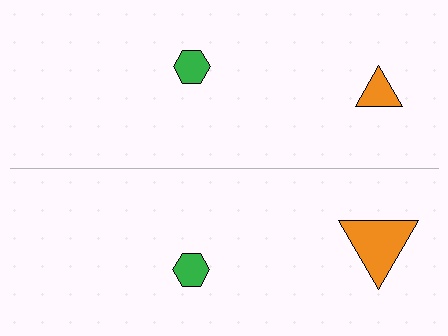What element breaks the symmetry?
The orange triangle on the bottom side has a different size than its mirror counterpart.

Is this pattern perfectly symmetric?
No, the pattern is not perfectly symmetric. The orange triangle on the bottom side has a different size than its mirror counterpart.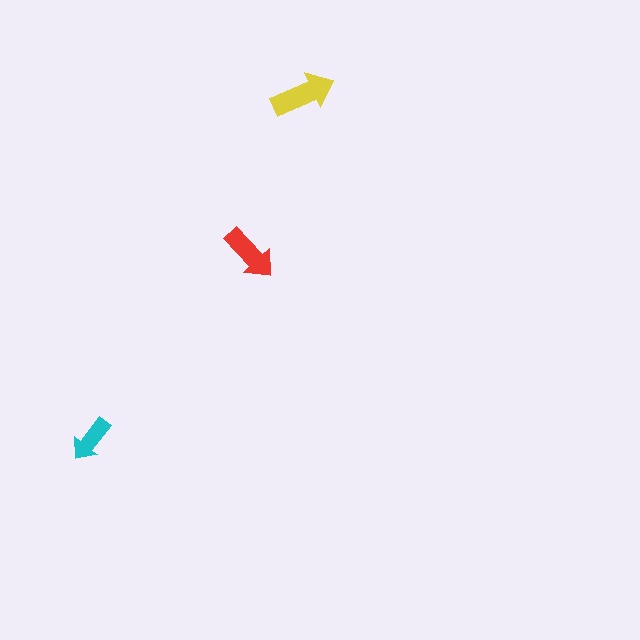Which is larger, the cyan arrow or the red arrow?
The red one.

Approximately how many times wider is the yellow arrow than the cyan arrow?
About 1.5 times wider.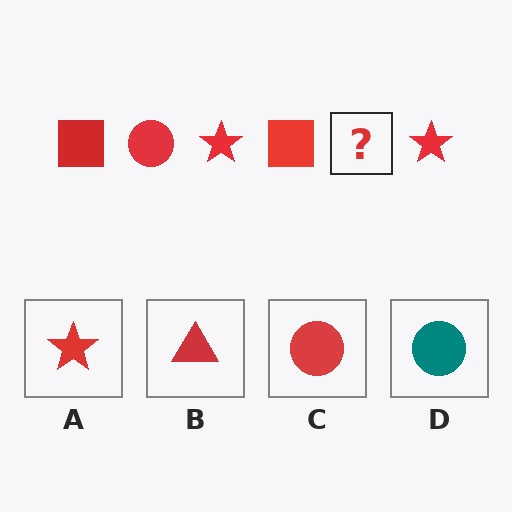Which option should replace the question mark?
Option C.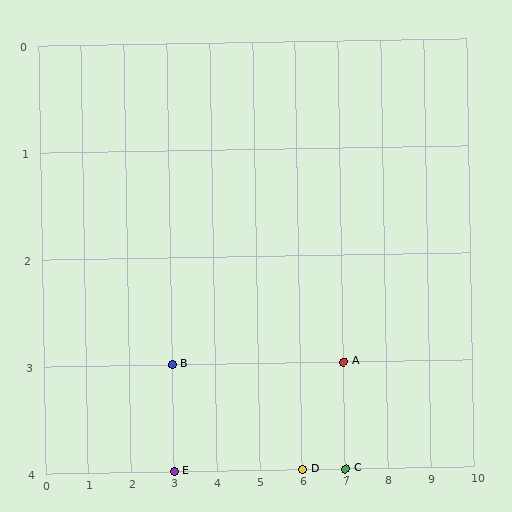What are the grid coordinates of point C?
Point C is at grid coordinates (7, 4).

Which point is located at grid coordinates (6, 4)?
Point D is at (6, 4).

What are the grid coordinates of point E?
Point E is at grid coordinates (3, 4).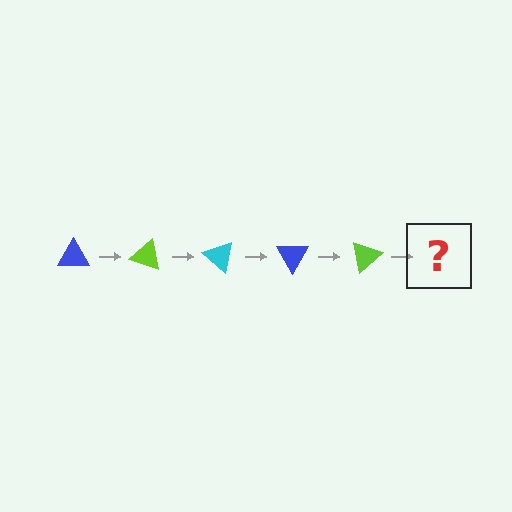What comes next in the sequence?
The next element should be a cyan triangle, rotated 100 degrees from the start.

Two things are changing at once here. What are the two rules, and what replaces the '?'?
The two rules are that it rotates 20 degrees each step and the color cycles through blue, lime, and cyan. The '?' should be a cyan triangle, rotated 100 degrees from the start.